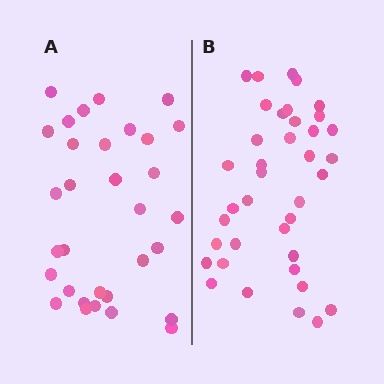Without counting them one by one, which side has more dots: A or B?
Region B (the right region) has more dots.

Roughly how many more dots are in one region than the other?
Region B has about 6 more dots than region A.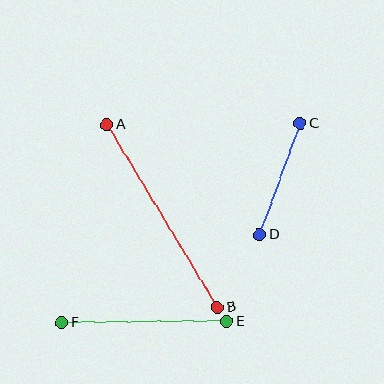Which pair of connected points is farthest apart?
Points A and B are farthest apart.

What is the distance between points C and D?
The distance is approximately 118 pixels.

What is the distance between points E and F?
The distance is approximately 165 pixels.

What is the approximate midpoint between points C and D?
The midpoint is at approximately (280, 179) pixels.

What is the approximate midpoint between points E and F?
The midpoint is at approximately (144, 322) pixels.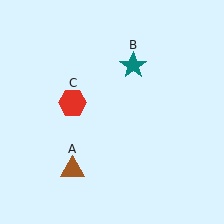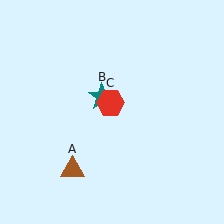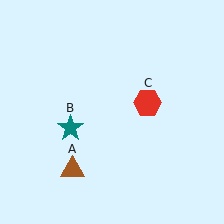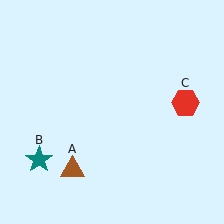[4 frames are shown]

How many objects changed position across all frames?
2 objects changed position: teal star (object B), red hexagon (object C).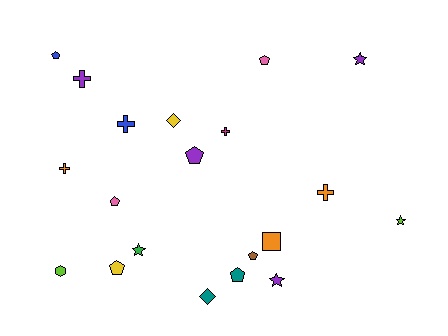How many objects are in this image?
There are 20 objects.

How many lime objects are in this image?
There are 2 lime objects.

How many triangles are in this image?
There are no triangles.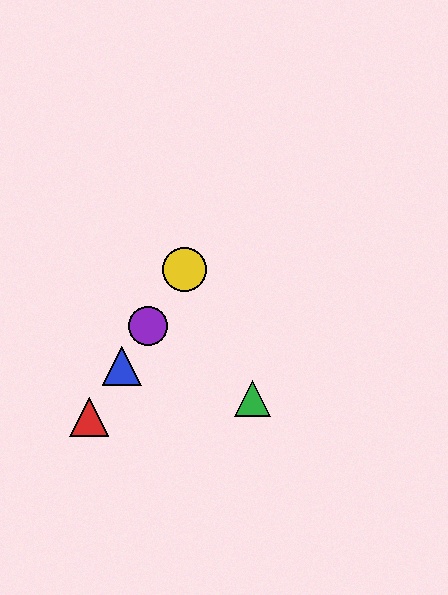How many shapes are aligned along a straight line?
4 shapes (the red triangle, the blue triangle, the yellow circle, the purple circle) are aligned along a straight line.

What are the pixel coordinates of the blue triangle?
The blue triangle is at (122, 366).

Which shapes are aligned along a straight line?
The red triangle, the blue triangle, the yellow circle, the purple circle are aligned along a straight line.